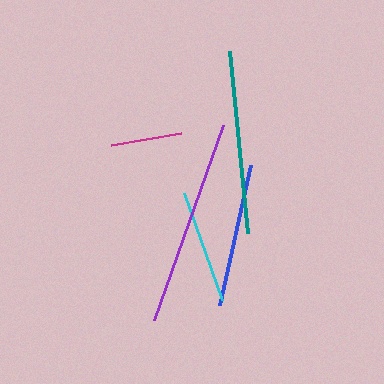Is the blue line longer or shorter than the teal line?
The teal line is longer than the blue line.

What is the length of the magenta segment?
The magenta segment is approximately 72 pixels long.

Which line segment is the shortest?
The magenta line is the shortest at approximately 72 pixels.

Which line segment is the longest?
The purple line is the longest at approximately 206 pixels.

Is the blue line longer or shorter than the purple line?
The purple line is longer than the blue line.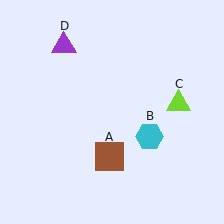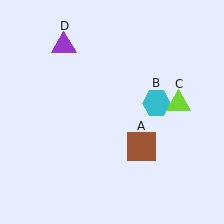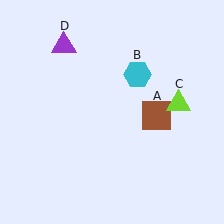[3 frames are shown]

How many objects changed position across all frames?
2 objects changed position: brown square (object A), cyan hexagon (object B).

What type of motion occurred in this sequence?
The brown square (object A), cyan hexagon (object B) rotated counterclockwise around the center of the scene.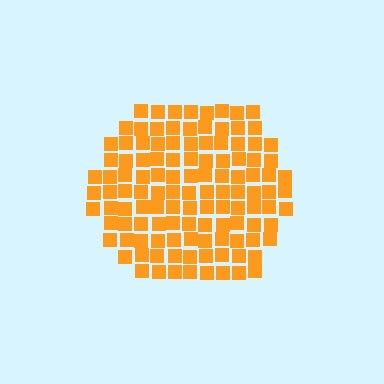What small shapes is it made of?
It is made of small squares.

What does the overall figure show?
The overall figure shows a hexagon.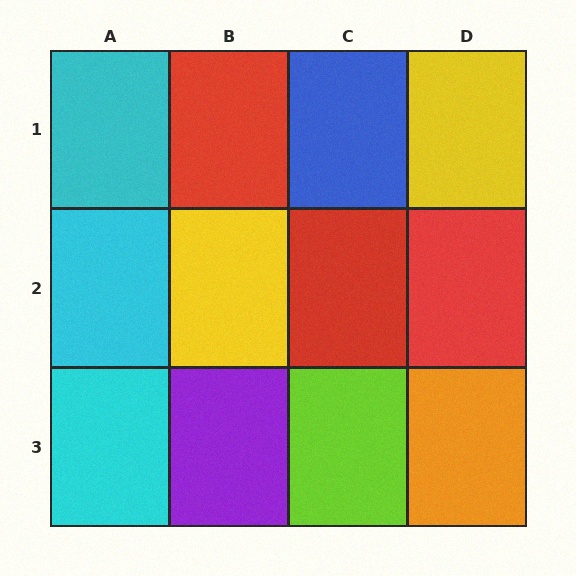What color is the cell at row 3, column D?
Orange.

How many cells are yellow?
2 cells are yellow.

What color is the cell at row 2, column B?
Yellow.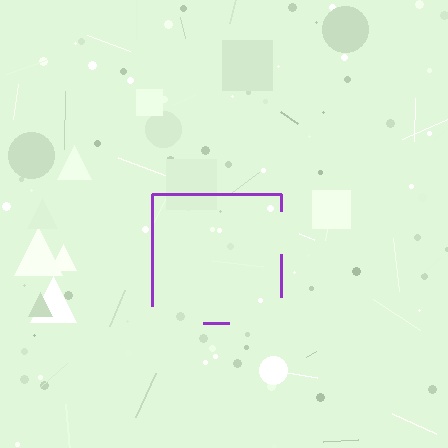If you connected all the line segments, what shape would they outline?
They would outline a square.